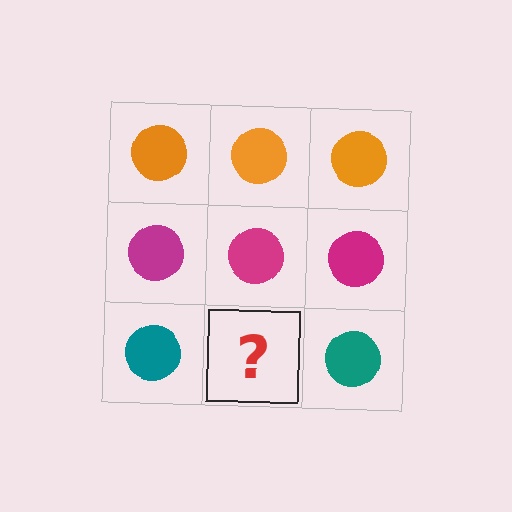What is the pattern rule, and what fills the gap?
The rule is that each row has a consistent color. The gap should be filled with a teal circle.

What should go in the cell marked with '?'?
The missing cell should contain a teal circle.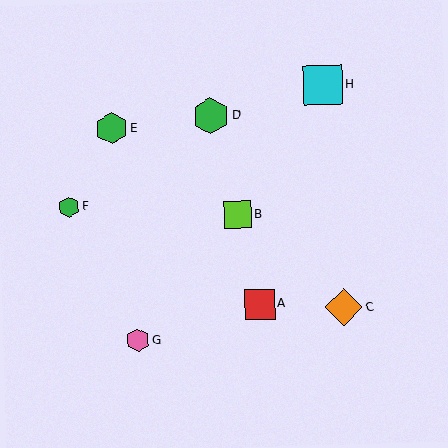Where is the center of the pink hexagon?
The center of the pink hexagon is at (138, 340).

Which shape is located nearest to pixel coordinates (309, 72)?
The cyan square (labeled H) at (323, 85) is nearest to that location.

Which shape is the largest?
The cyan square (labeled H) is the largest.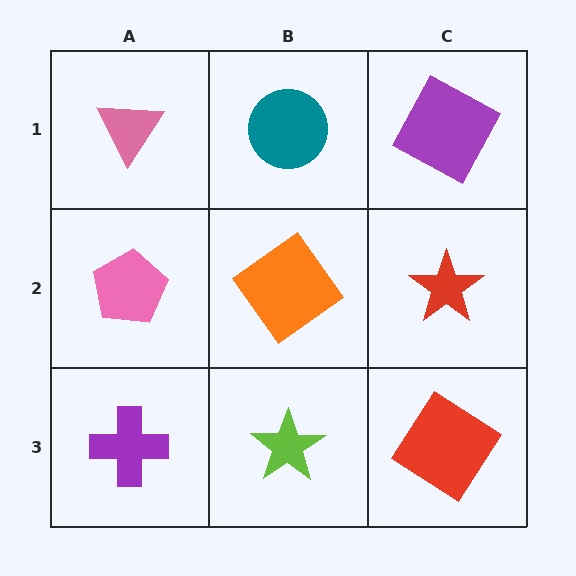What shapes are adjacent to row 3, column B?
An orange diamond (row 2, column B), a purple cross (row 3, column A), a red diamond (row 3, column C).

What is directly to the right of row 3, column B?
A red diamond.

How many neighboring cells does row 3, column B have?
3.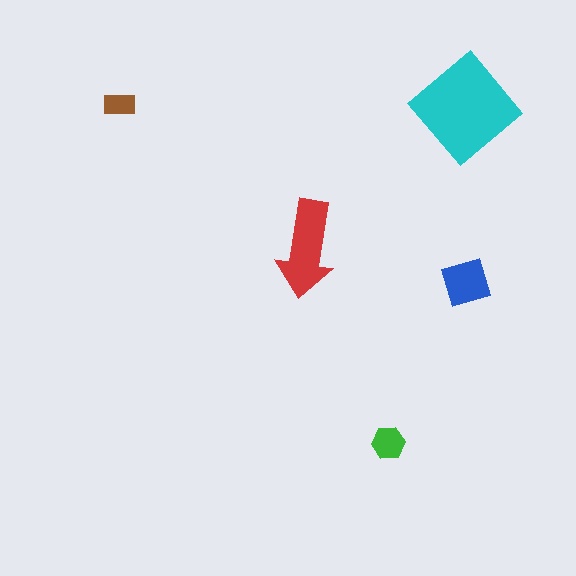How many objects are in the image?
There are 5 objects in the image.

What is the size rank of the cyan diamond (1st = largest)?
1st.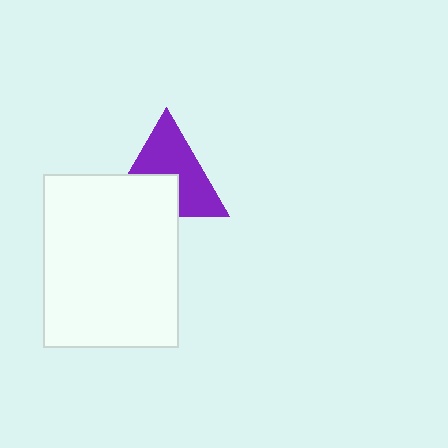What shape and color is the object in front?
The object in front is a white rectangle.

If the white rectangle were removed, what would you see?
You would see the complete purple triangle.